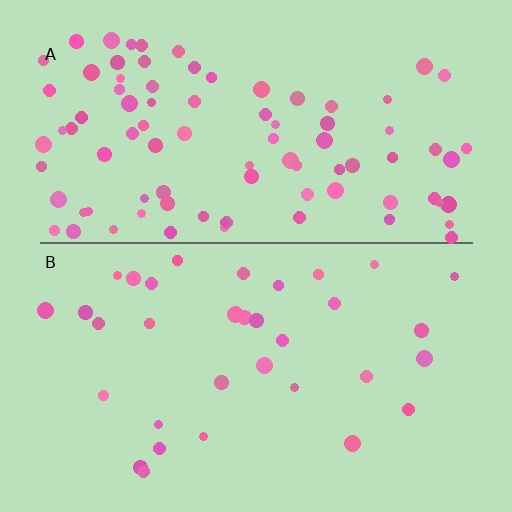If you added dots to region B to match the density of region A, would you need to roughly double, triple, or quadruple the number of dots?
Approximately triple.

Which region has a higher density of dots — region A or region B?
A (the top).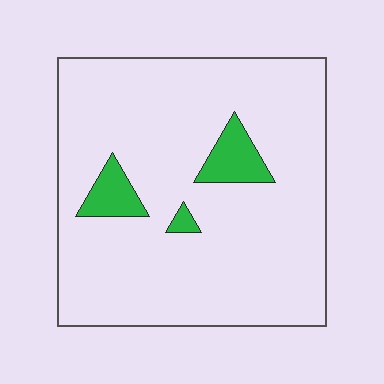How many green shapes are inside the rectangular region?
3.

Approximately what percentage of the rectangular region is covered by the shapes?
Approximately 10%.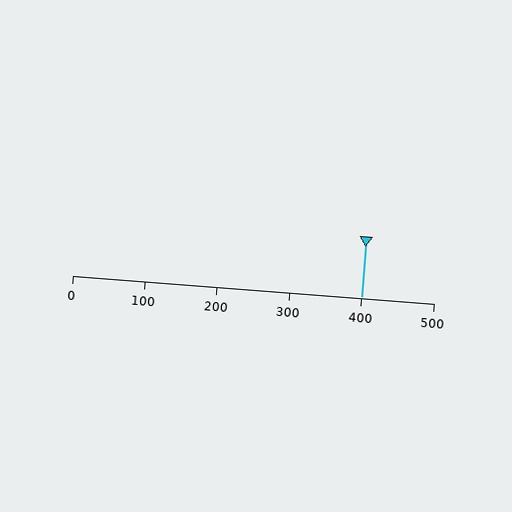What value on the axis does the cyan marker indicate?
The marker indicates approximately 400.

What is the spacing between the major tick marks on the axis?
The major ticks are spaced 100 apart.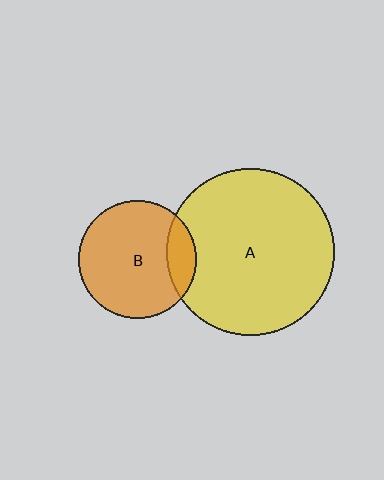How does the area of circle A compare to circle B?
Approximately 2.0 times.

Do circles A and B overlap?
Yes.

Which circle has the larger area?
Circle A (yellow).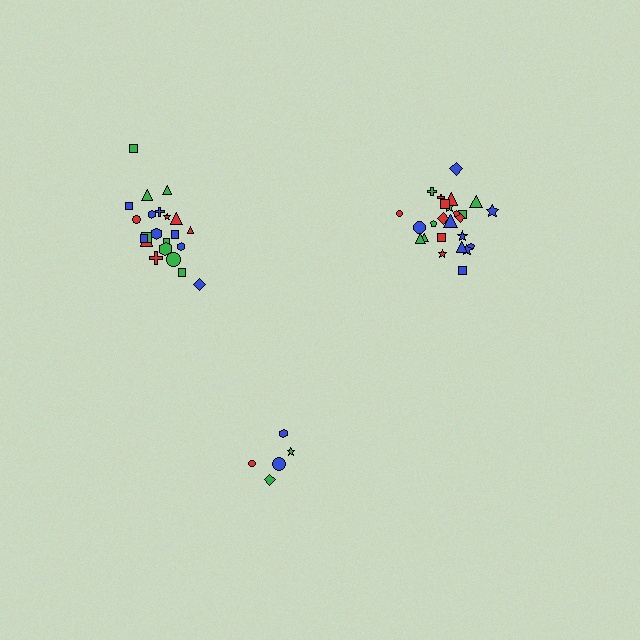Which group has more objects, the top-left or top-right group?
The top-right group.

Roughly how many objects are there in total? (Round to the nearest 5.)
Roughly 50 objects in total.